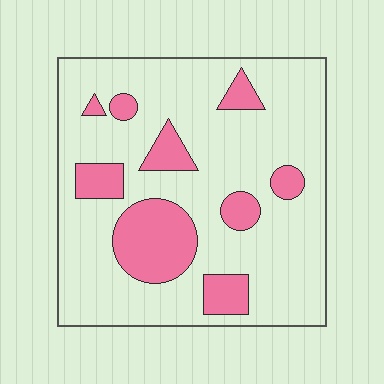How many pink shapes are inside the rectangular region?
9.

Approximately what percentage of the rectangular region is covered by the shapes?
Approximately 20%.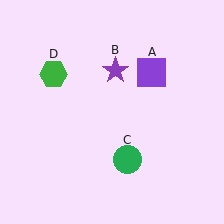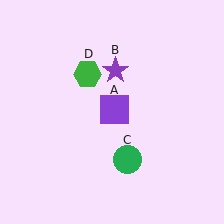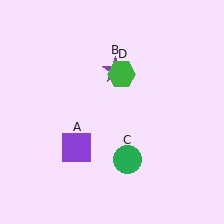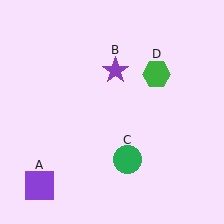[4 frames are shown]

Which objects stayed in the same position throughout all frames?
Purple star (object B) and green circle (object C) remained stationary.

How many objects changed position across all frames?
2 objects changed position: purple square (object A), green hexagon (object D).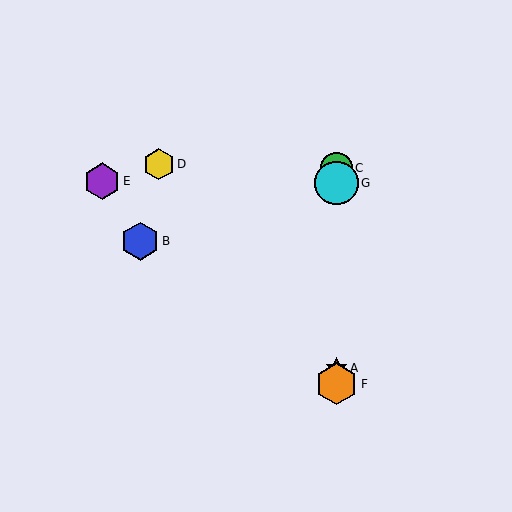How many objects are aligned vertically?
4 objects (A, C, F, G) are aligned vertically.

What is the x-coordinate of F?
Object F is at x≈336.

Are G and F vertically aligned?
Yes, both are at x≈336.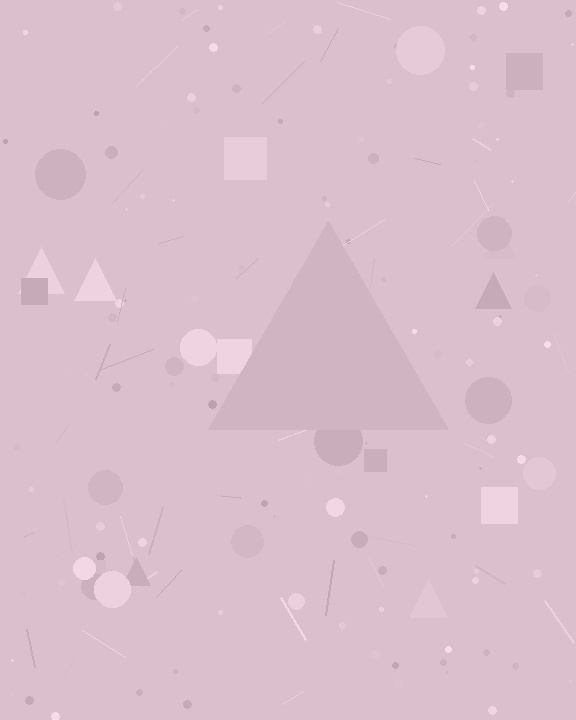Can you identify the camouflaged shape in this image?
The camouflaged shape is a triangle.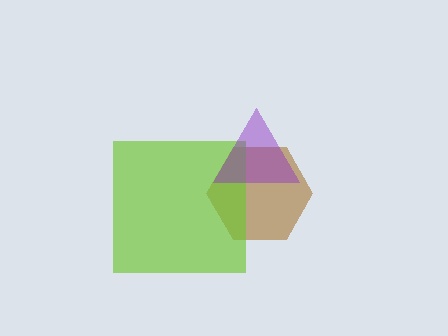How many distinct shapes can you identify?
There are 3 distinct shapes: a brown hexagon, a lime square, a purple triangle.